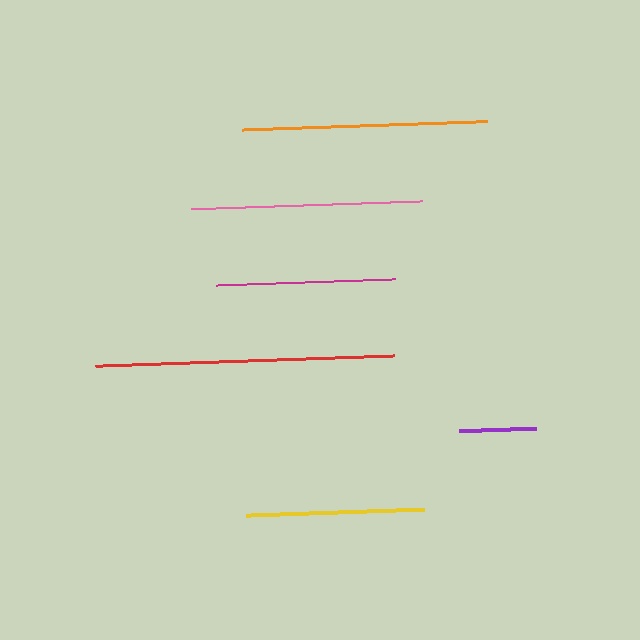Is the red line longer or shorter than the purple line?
The red line is longer than the purple line.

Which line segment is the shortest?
The purple line is the shortest at approximately 77 pixels.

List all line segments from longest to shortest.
From longest to shortest: red, orange, pink, yellow, magenta, purple.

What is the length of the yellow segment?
The yellow segment is approximately 179 pixels long.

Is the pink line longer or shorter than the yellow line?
The pink line is longer than the yellow line.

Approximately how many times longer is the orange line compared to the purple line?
The orange line is approximately 3.2 times the length of the purple line.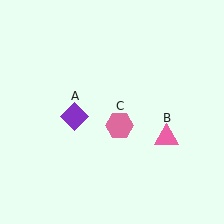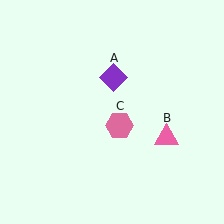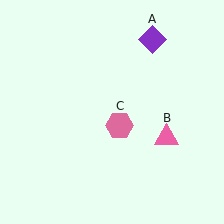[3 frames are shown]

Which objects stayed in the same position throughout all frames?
Pink triangle (object B) and pink hexagon (object C) remained stationary.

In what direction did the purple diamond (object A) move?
The purple diamond (object A) moved up and to the right.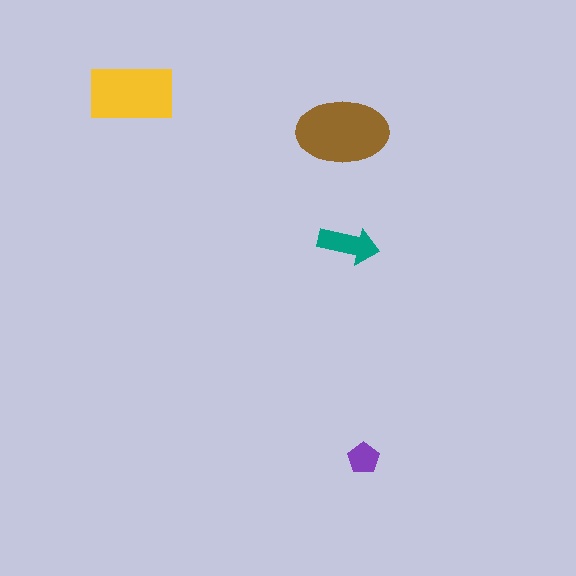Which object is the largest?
The brown ellipse.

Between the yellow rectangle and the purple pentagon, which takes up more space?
The yellow rectangle.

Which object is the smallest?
The purple pentagon.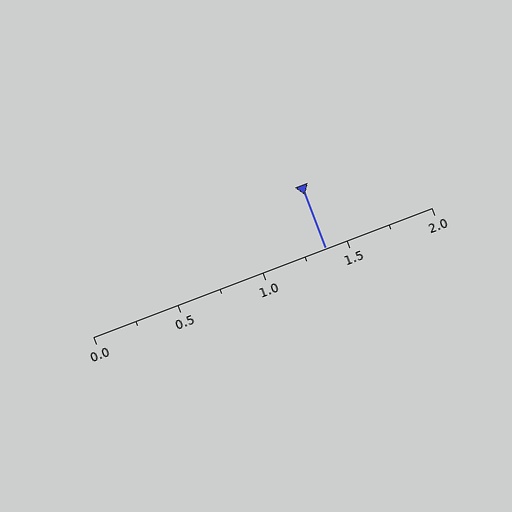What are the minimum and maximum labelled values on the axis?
The axis runs from 0.0 to 2.0.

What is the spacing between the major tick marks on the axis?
The major ticks are spaced 0.5 apart.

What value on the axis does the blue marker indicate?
The marker indicates approximately 1.38.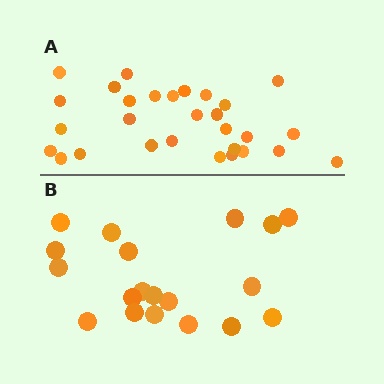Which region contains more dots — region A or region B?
Region A (the top region) has more dots.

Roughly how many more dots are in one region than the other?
Region A has roughly 10 or so more dots than region B.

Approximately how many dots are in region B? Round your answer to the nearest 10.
About 20 dots. (The exact count is 19, which rounds to 20.)